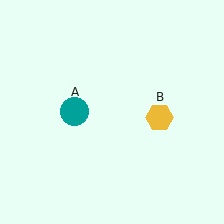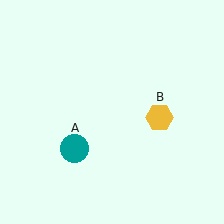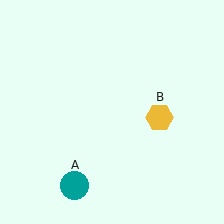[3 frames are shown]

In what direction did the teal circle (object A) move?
The teal circle (object A) moved down.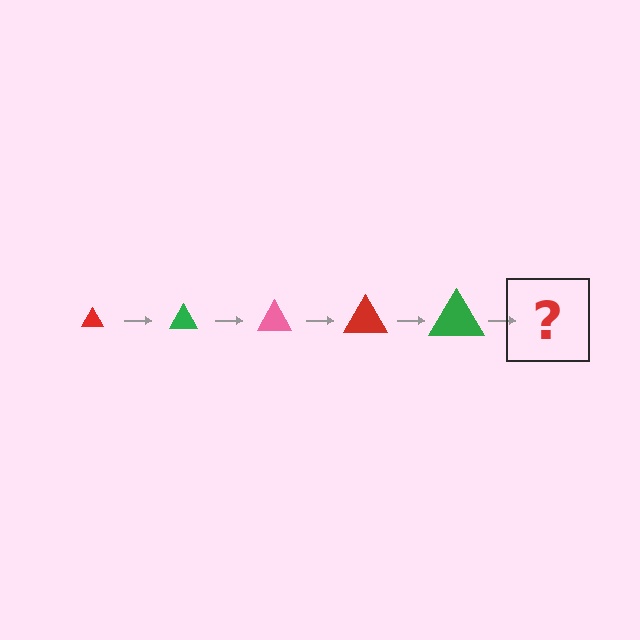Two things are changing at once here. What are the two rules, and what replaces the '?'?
The two rules are that the triangle grows larger each step and the color cycles through red, green, and pink. The '?' should be a pink triangle, larger than the previous one.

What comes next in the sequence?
The next element should be a pink triangle, larger than the previous one.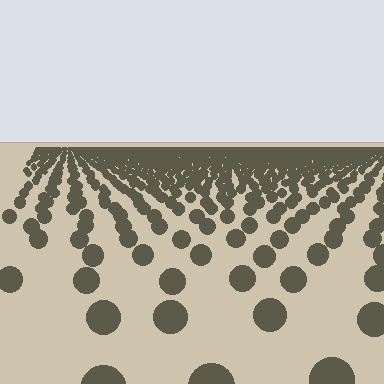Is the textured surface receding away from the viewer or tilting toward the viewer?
The surface is receding away from the viewer. Texture elements get smaller and denser toward the top.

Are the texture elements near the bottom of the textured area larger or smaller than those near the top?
Larger. Near the bottom, elements are closer to the viewer and appear at a bigger on-screen size.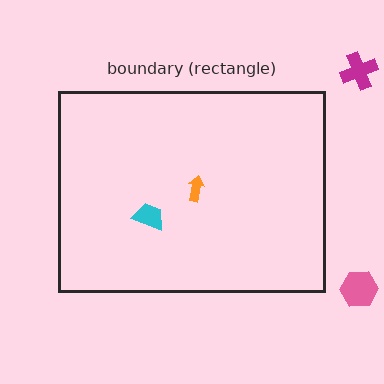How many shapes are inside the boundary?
2 inside, 2 outside.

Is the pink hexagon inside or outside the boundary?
Outside.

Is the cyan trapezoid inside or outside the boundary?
Inside.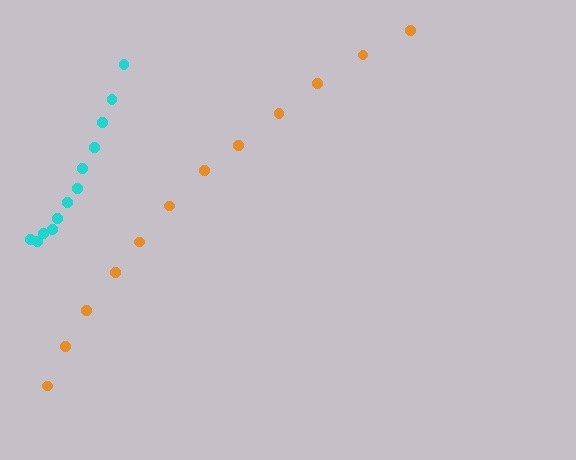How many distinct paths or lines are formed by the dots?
There are 2 distinct paths.